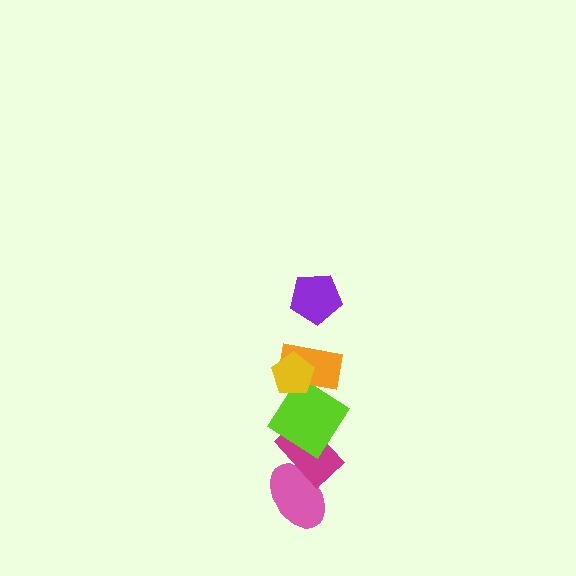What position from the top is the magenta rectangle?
The magenta rectangle is 5th from the top.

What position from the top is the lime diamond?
The lime diamond is 4th from the top.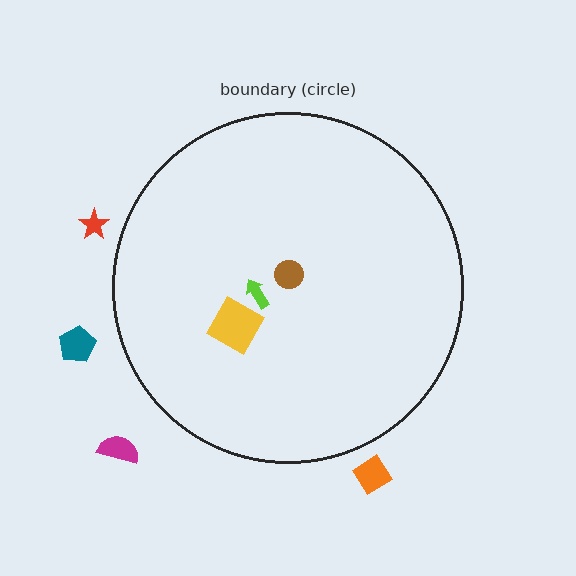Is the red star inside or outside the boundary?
Outside.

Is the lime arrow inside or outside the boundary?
Inside.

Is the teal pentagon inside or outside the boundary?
Outside.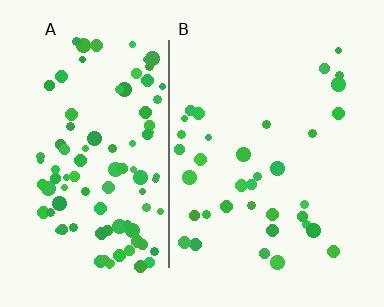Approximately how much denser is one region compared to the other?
Approximately 2.9× — region A over region B.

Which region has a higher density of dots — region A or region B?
A (the left).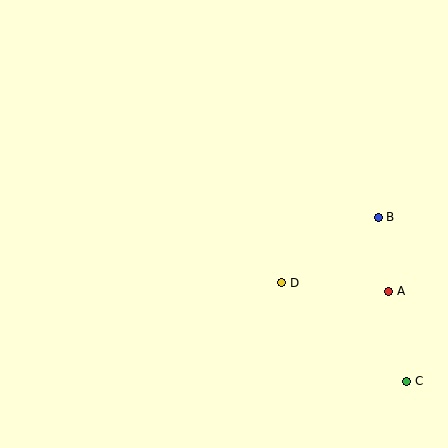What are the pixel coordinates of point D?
Point D is at (282, 283).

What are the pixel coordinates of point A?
Point A is at (389, 291).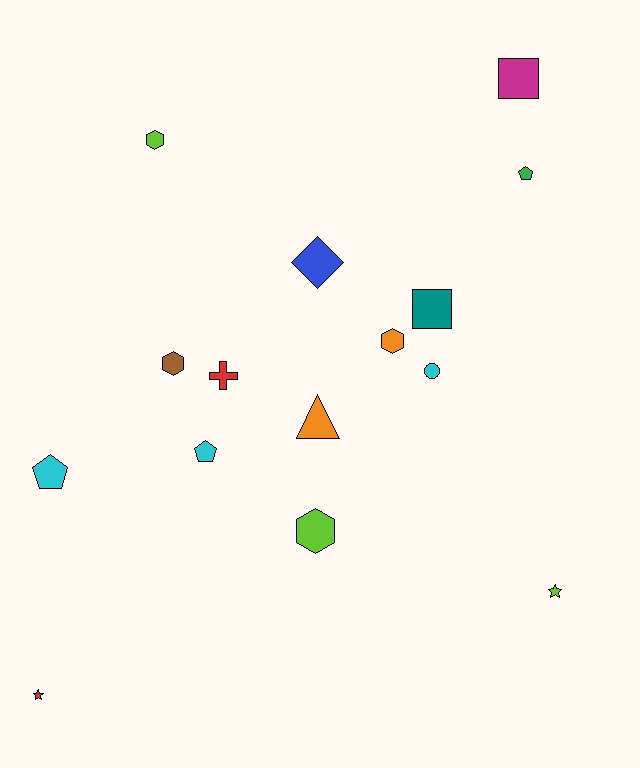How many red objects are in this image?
There are 2 red objects.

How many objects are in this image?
There are 15 objects.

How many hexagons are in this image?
There are 4 hexagons.